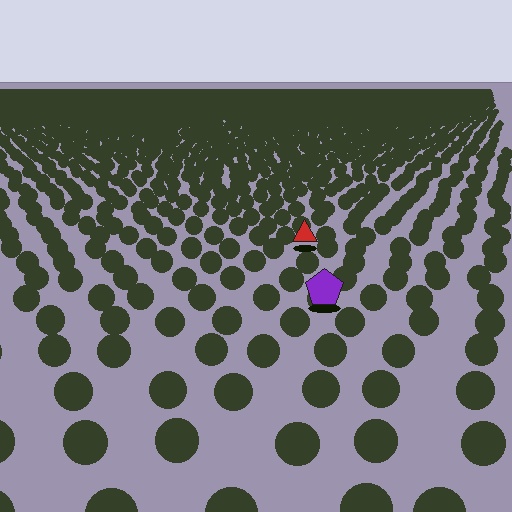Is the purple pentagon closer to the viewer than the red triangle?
Yes. The purple pentagon is closer — you can tell from the texture gradient: the ground texture is coarser near it.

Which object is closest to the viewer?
The purple pentagon is closest. The texture marks near it are larger and more spread out.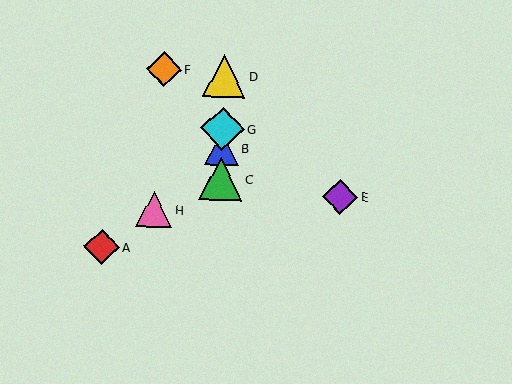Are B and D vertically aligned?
Yes, both are at x≈222.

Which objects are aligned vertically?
Objects B, C, D, G are aligned vertically.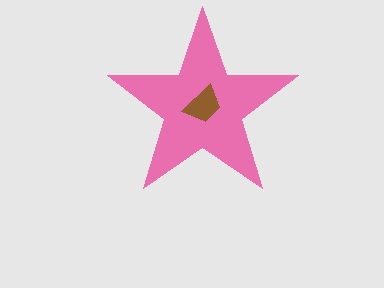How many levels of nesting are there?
2.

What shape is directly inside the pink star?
The brown trapezoid.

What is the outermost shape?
The pink star.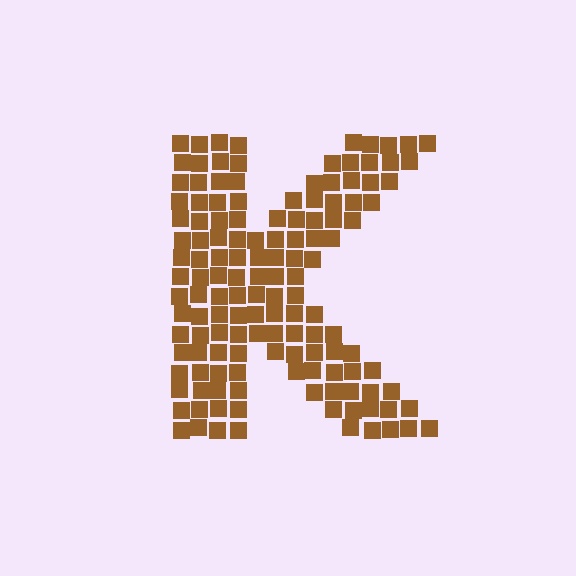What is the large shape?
The large shape is the letter K.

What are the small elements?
The small elements are squares.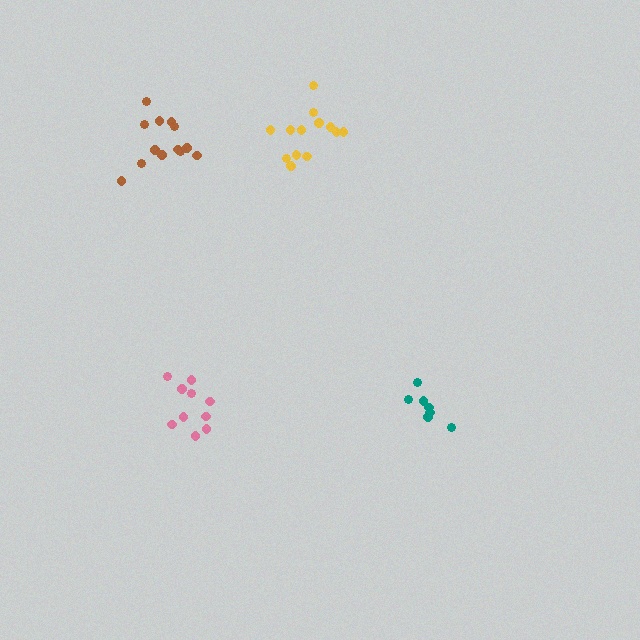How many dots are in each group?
Group 1: 7 dots, Group 2: 10 dots, Group 3: 13 dots, Group 4: 13 dots (43 total).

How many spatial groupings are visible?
There are 4 spatial groupings.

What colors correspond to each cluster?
The clusters are colored: teal, pink, yellow, brown.